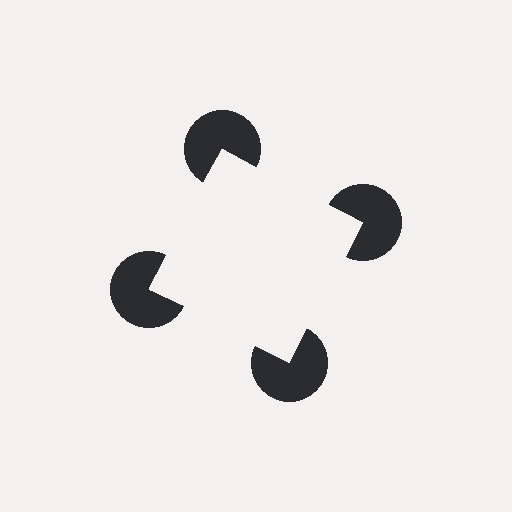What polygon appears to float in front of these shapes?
An illusory square — its edges are inferred from the aligned wedge cuts in the pac-man discs, not physically drawn.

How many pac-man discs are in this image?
There are 4 — one at each vertex of the illusory square.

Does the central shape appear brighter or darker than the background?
It typically appears slightly brighter than the background, even though no actual brightness change is drawn.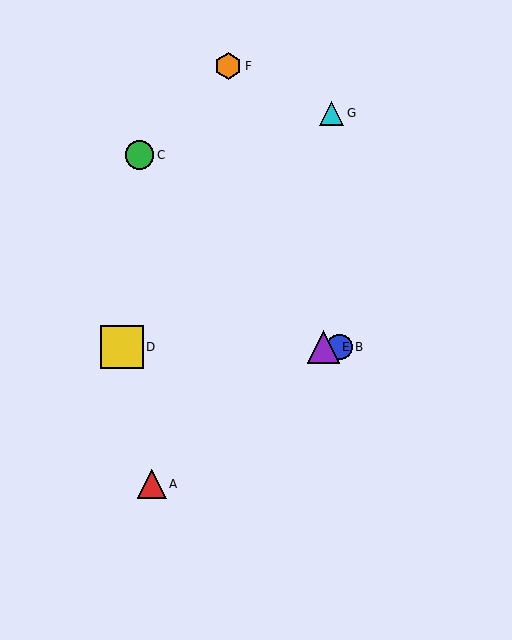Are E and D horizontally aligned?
Yes, both are at y≈347.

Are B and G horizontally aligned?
No, B is at y≈347 and G is at y≈113.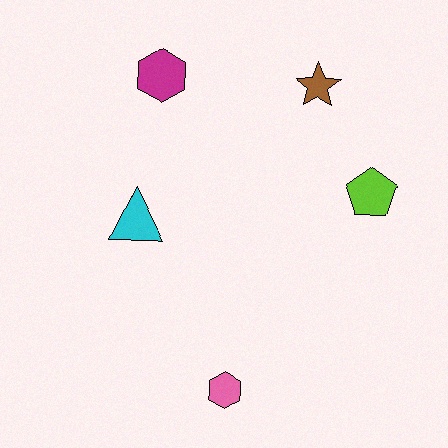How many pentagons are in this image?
There is 1 pentagon.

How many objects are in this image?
There are 5 objects.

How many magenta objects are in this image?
There is 1 magenta object.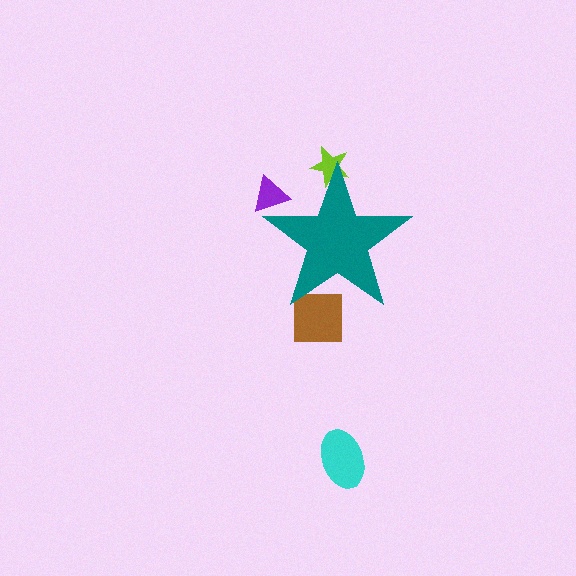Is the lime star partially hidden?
Yes, the lime star is partially hidden behind the teal star.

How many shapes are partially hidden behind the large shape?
3 shapes are partially hidden.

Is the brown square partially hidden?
Yes, the brown square is partially hidden behind the teal star.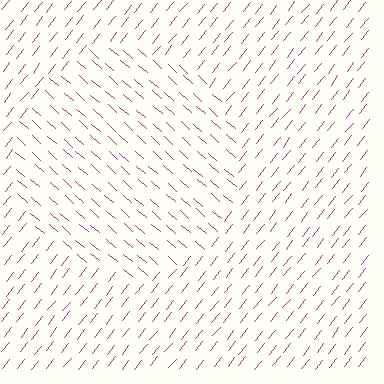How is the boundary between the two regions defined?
The boundary is defined purely by a change in line orientation (approximately 87 degrees difference). All lines are the same color and thickness.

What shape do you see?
I see a circle.